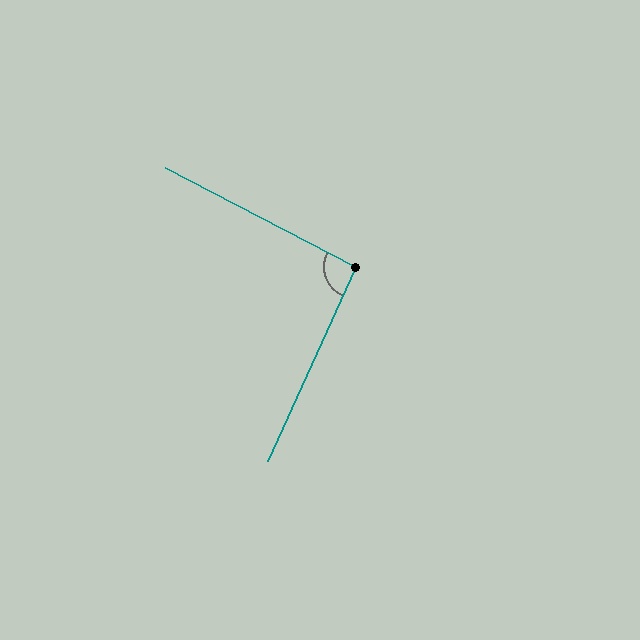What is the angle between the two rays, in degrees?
Approximately 93 degrees.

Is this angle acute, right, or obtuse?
It is approximately a right angle.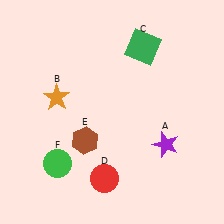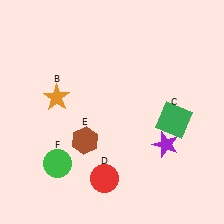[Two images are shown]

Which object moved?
The green square (C) moved down.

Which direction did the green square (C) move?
The green square (C) moved down.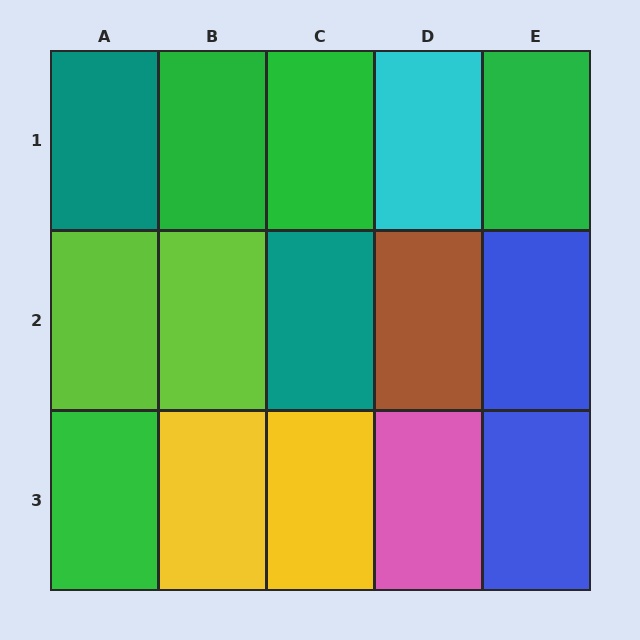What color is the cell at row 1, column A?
Teal.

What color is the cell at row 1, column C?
Green.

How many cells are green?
4 cells are green.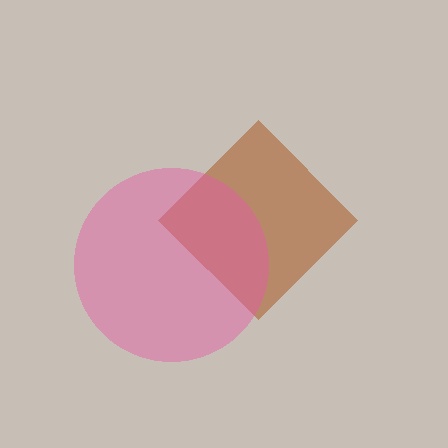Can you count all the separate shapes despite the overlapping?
Yes, there are 2 separate shapes.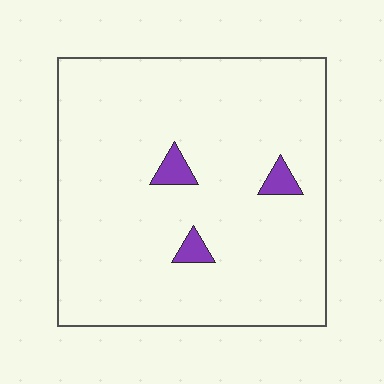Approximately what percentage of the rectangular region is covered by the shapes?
Approximately 5%.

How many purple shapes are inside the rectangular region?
3.